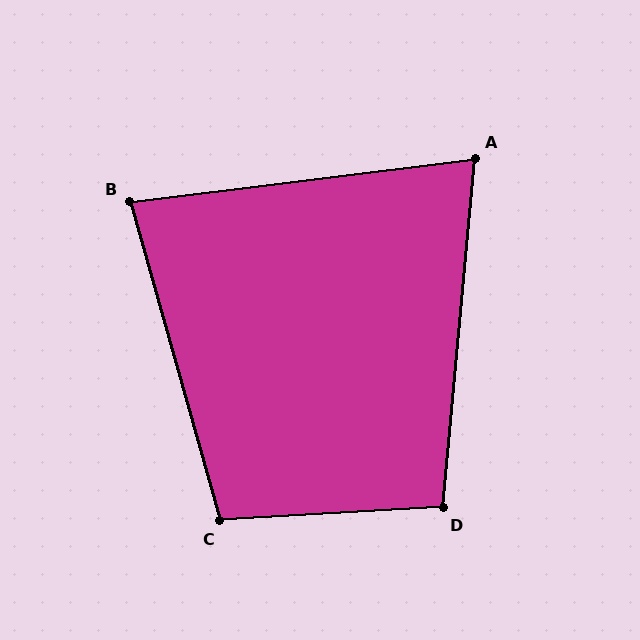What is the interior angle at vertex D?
Approximately 99 degrees (obtuse).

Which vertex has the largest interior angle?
C, at approximately 102 degrees.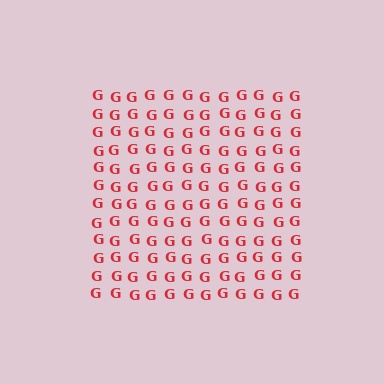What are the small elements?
The small elements are letter G's.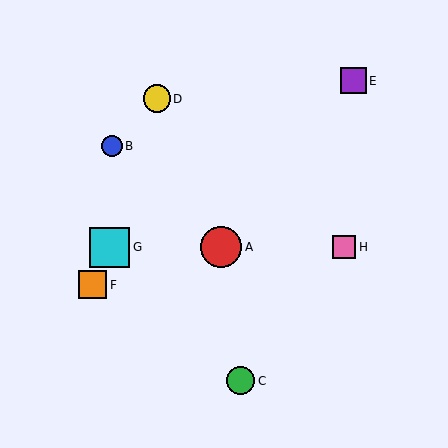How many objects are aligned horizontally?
3 objects (A, G, H) are aligned horizontally.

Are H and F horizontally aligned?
No, H is at y≈247 and F is at y≈285.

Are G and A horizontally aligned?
Yes, both are at y≈247.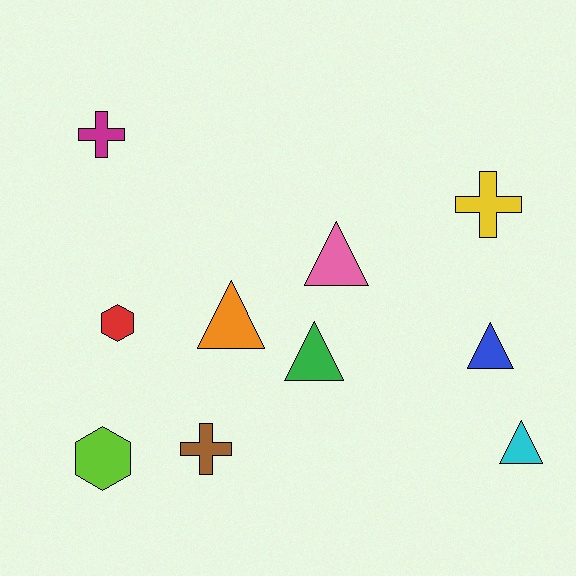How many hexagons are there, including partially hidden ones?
There are 2 hexagons.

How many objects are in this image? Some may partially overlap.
There are 10 objects.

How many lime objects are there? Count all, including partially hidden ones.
There is 1 lime object.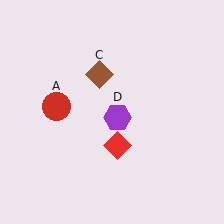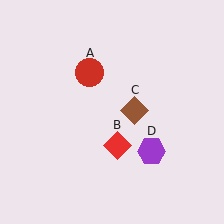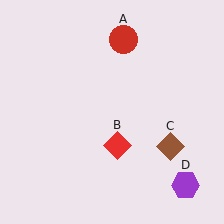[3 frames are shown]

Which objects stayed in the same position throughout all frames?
Red diamond (object B) remained stationary.